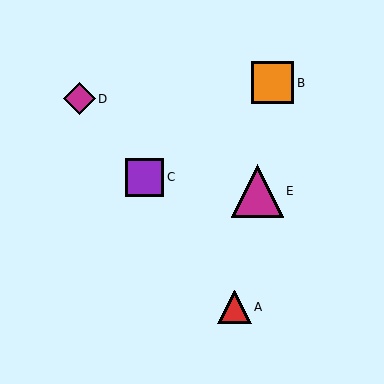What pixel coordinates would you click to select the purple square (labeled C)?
Click at (145, 177) to select the purple square C.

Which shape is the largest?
The magenta triangle (labeled E) is the largest.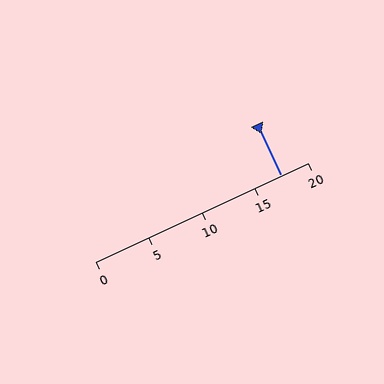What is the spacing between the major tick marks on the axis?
The major ticks are spaced 5 apart.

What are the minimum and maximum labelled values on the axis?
The axis runs from 0 to 20.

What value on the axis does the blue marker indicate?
The marker indicates approximately 17.5.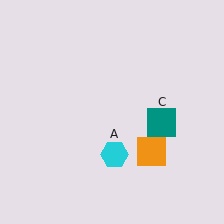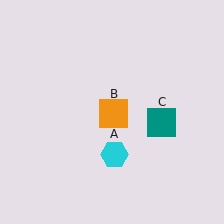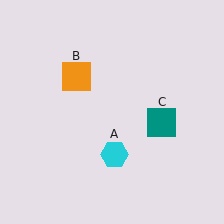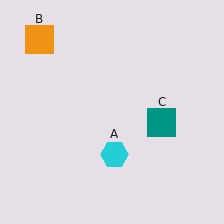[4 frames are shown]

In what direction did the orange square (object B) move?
The orange square (object B) moved up and to the left.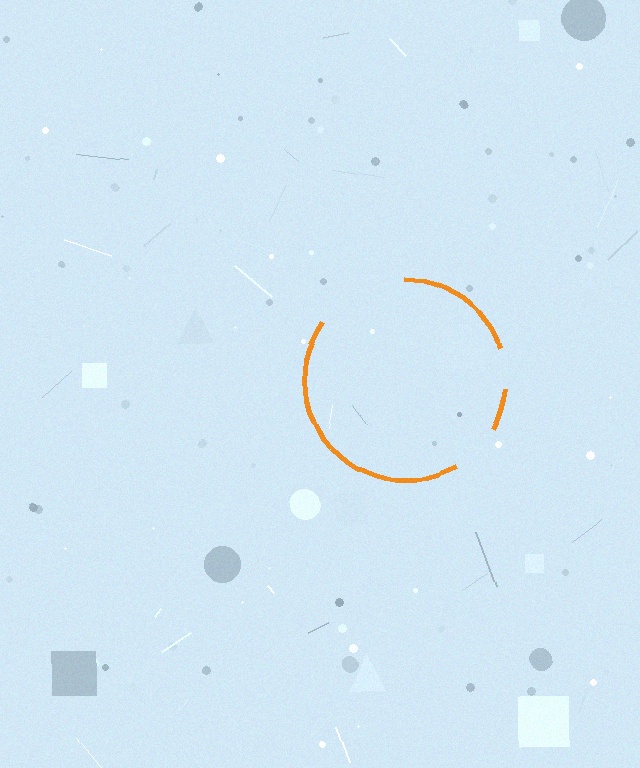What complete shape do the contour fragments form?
The contour fragments form a circle.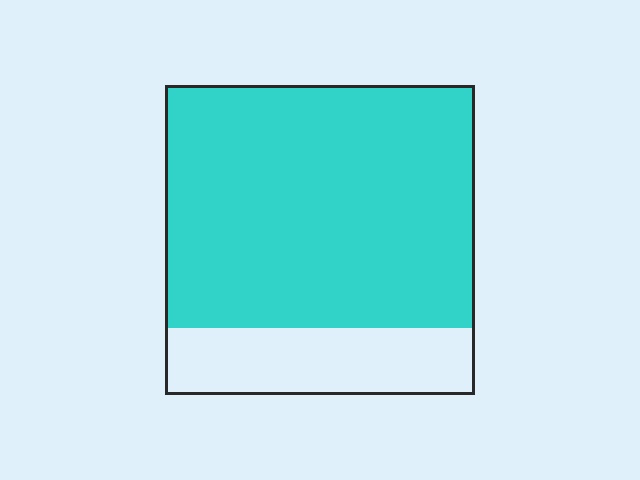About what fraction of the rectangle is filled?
About four fifths (4/5).